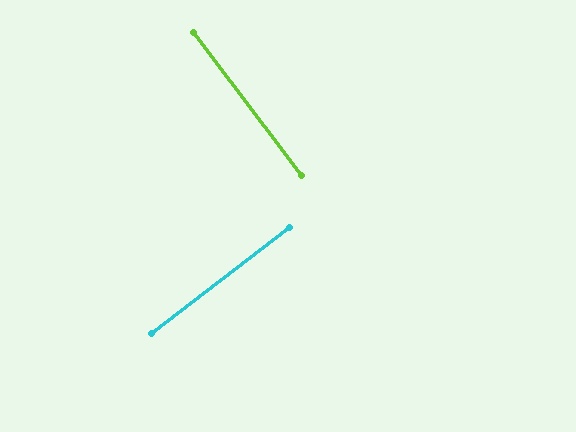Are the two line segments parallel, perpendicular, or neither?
Perpendicular — they meet at approximately 90°.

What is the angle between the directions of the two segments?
Approximately 90 degrees.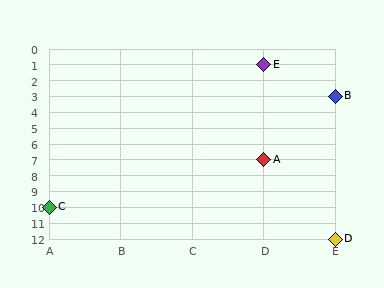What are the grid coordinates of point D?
Point D is at grid coordinates (E, 12).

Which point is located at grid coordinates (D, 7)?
Point A is at (D, 7).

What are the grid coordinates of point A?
Point A is at grid coordinates (D, 7).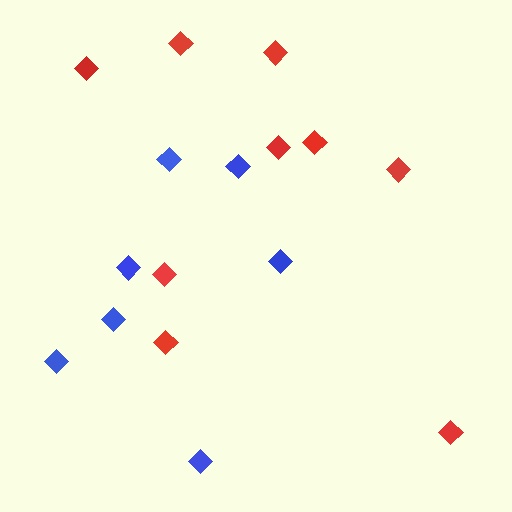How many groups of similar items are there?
There are 2 groups: one group of blue diamonds (7) and one group of red diamonds (9).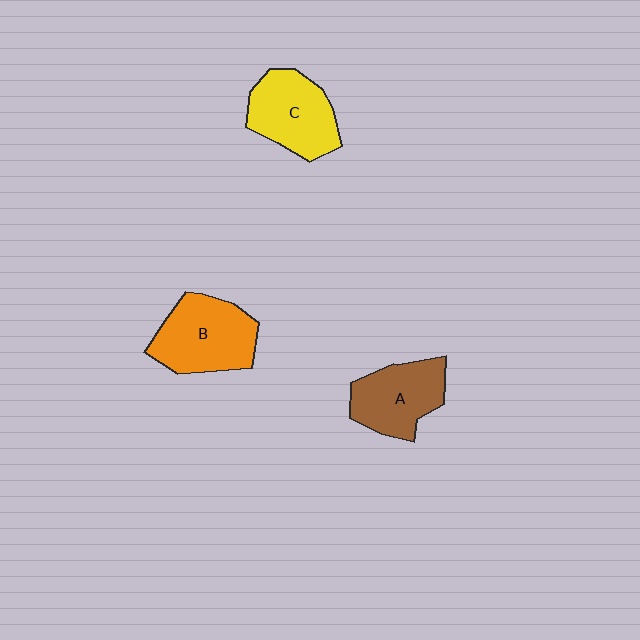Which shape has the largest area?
Shape B (orange).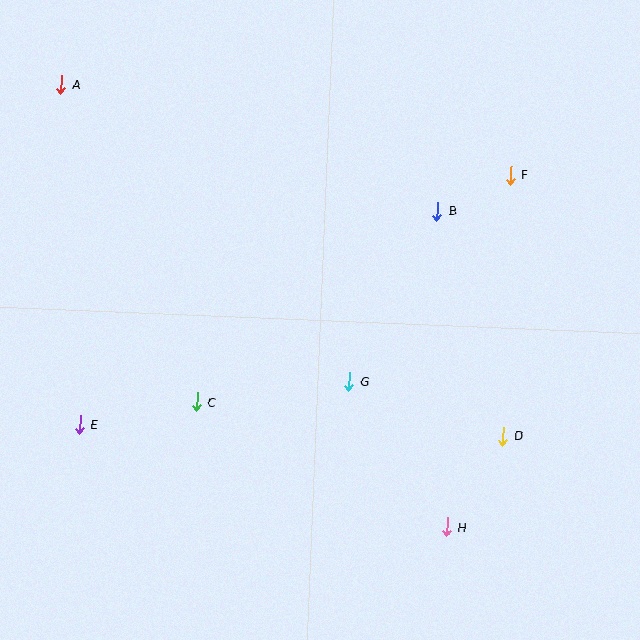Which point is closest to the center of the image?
Point G at (349, 381) is closest to the center.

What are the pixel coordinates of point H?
Point H is at (447, 527).